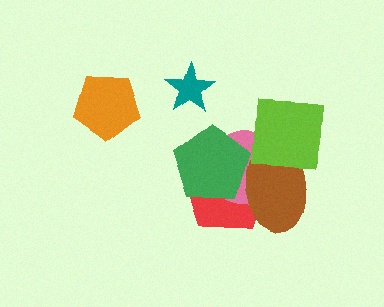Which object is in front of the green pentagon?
The brown ellipse is in front of the green pentagon.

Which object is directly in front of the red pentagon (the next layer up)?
The pink circle is directly in front of the red pentagon.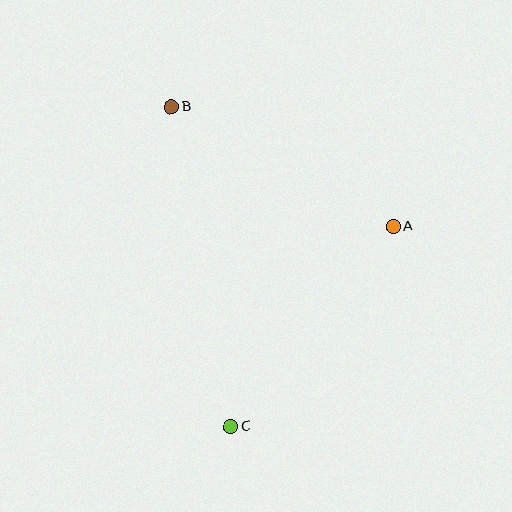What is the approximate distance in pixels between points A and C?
The distance between A and C is approximately 257 pixels.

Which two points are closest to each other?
Points A and B are closest to each other.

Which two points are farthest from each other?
Points B and C are farthest from each other.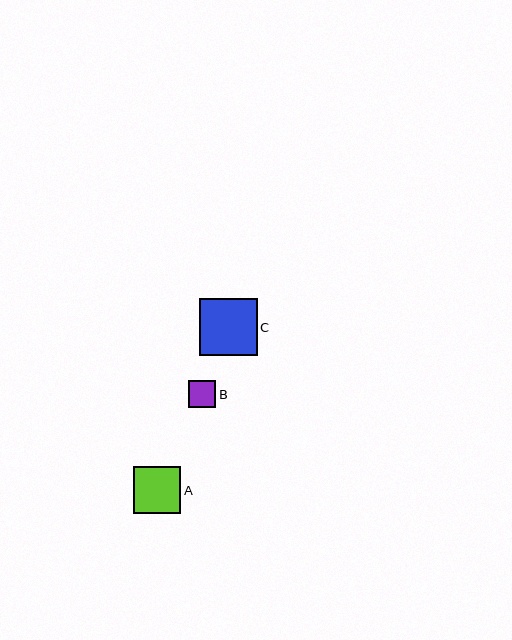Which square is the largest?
Square C is the largest with a size of approximately 58 pixels.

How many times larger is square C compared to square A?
Square C is approximately 1.2 times the size of square A.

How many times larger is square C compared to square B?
Square C is approximately 2.1 times the size of square B.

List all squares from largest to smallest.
From largest to smallest: C, A, B.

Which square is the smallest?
Square B is the smallest with a size of approximately 27 pixels.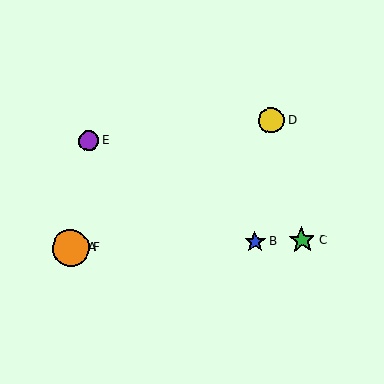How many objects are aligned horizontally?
4 objects (A, B, C, F) are aligned horizontally.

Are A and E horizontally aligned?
No, A is at y≈248 and E is at y≈141.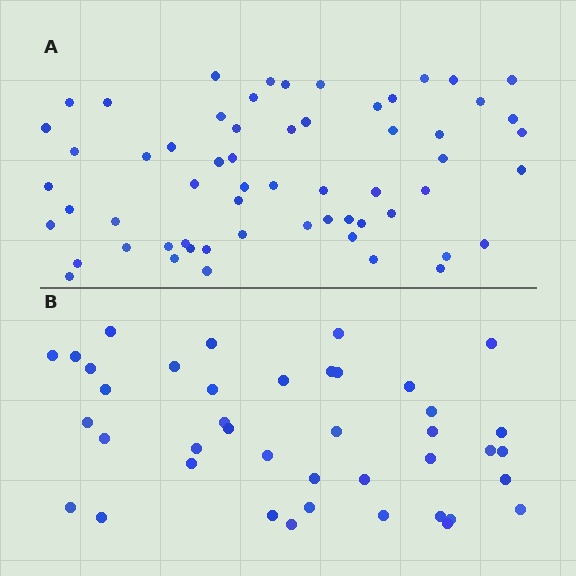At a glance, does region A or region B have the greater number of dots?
Region A (the top region) has more dots.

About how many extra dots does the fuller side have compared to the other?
Region A has approximately 20 more dots than region B.